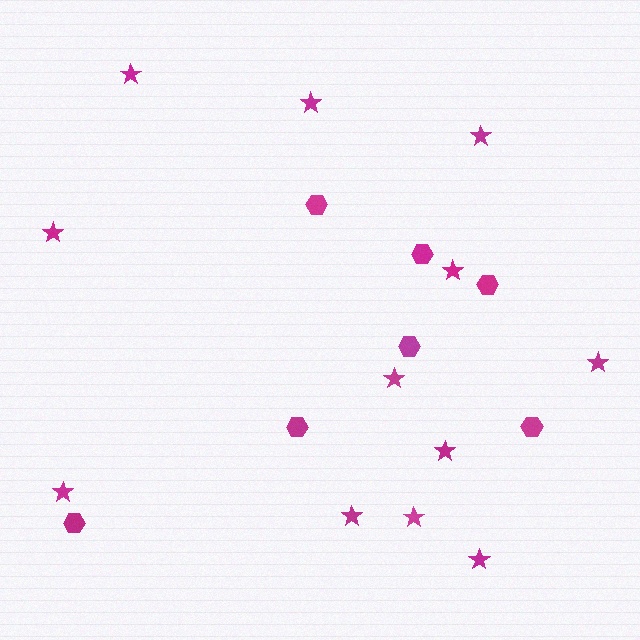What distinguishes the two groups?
There are 2 groups: one group of stars (12) and one group of hexagons (7).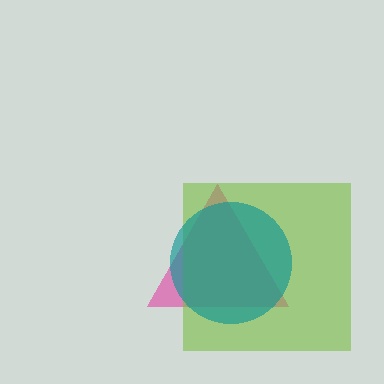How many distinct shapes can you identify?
There are 3 distinct shapes: a pink triangle, a lime square, a teal circle.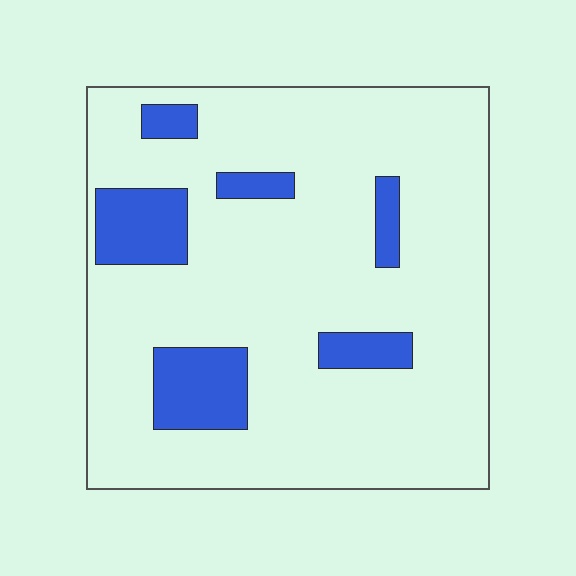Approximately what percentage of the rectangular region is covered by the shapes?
Approximately 15%.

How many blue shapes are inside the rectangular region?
6.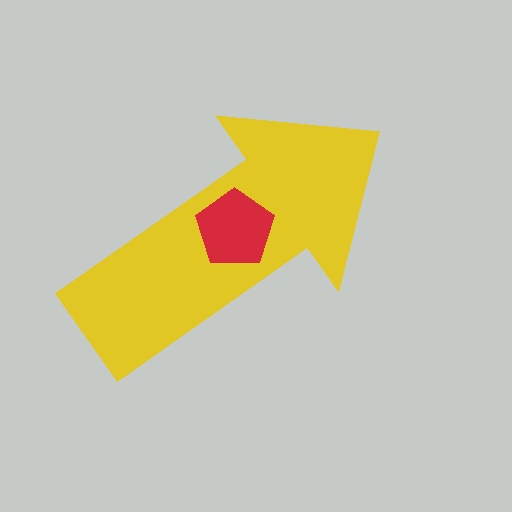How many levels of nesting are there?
2.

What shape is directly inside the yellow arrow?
The red pentagon.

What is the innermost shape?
The red pentagon.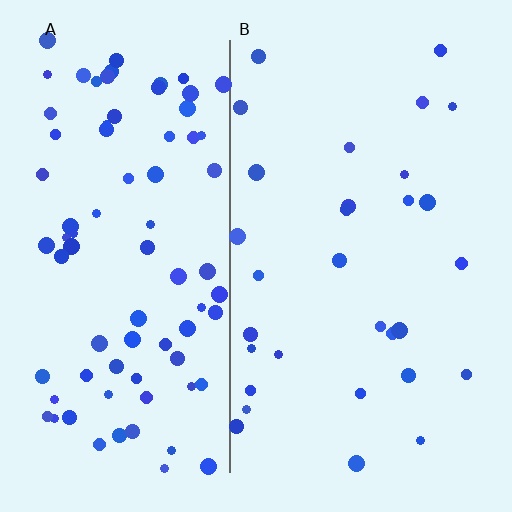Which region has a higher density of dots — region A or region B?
A (the left).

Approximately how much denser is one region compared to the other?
Approximately 2.8× — region A over region B.